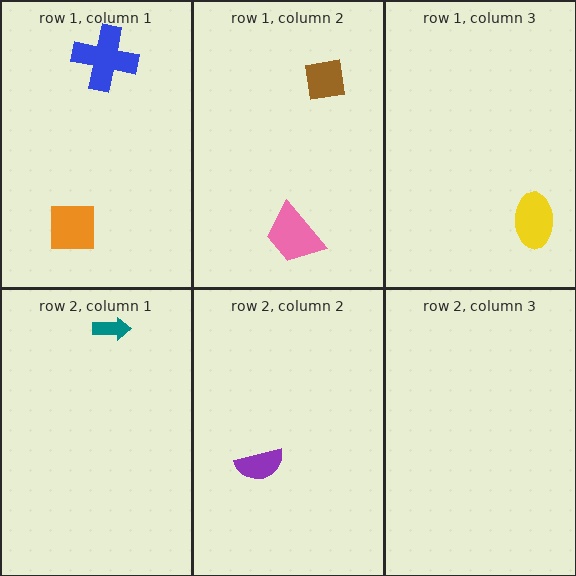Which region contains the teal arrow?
The row 2, column 1 region.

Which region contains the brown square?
The row 1, column 2 region.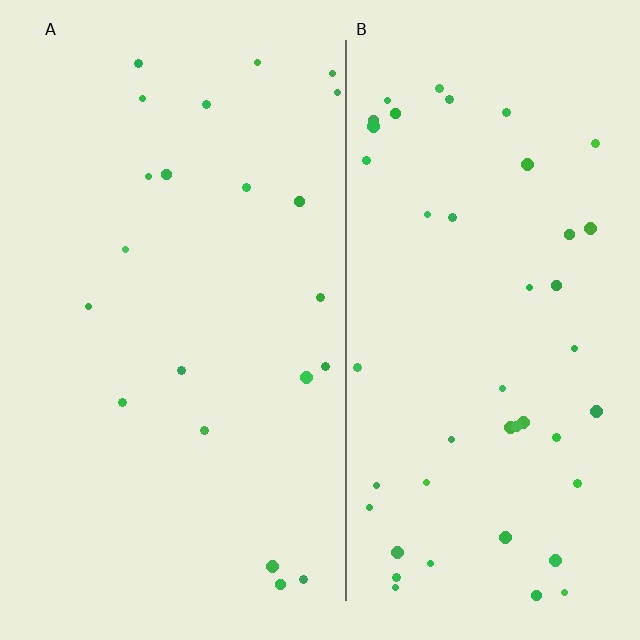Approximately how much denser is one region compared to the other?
Approximately 2.1× — region B over region A.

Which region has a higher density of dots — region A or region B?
B (the right).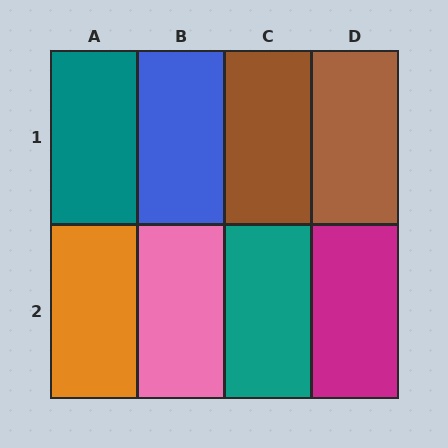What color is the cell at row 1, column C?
Brown.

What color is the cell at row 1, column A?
Teal.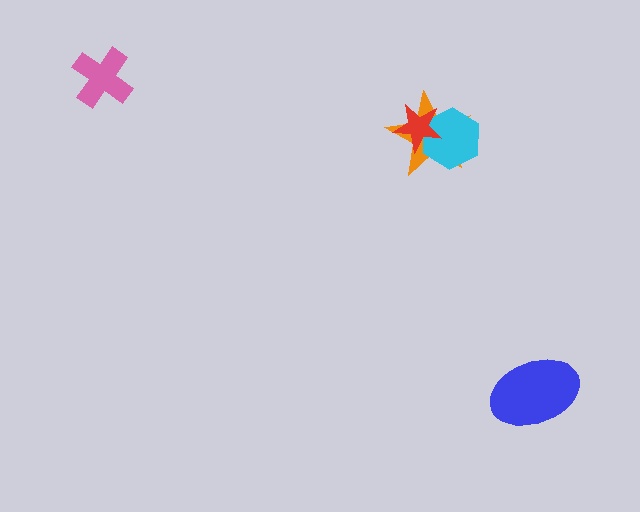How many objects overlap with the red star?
2 objects overlap with the red star.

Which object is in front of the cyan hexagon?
The red star is in front of the cyan hexagon.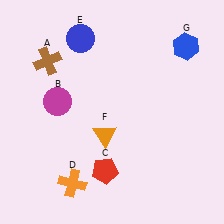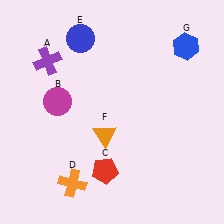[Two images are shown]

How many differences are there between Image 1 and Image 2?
There is 1 difference between the two images.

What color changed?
The cross (A) changed from brown in Image 1 to purple in Image 2.